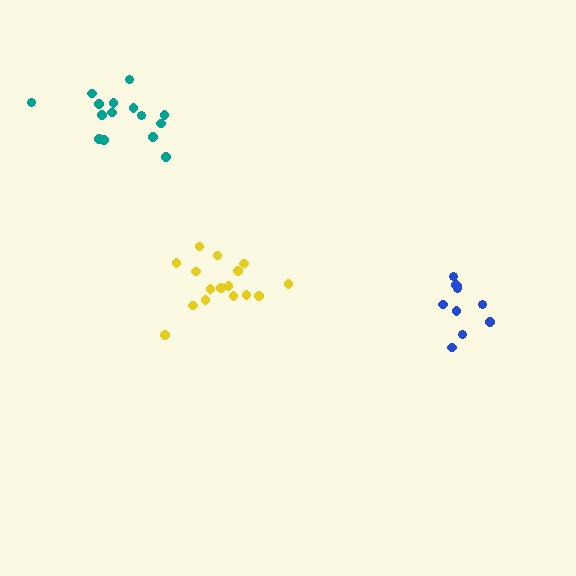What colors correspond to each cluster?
The clusters are colored: blue, yellow, teal.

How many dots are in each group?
Group 1: 10 dots, Group 2: 16 dots, Group 3: 15 dots (41 total).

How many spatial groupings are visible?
There are 3 spatial groupings.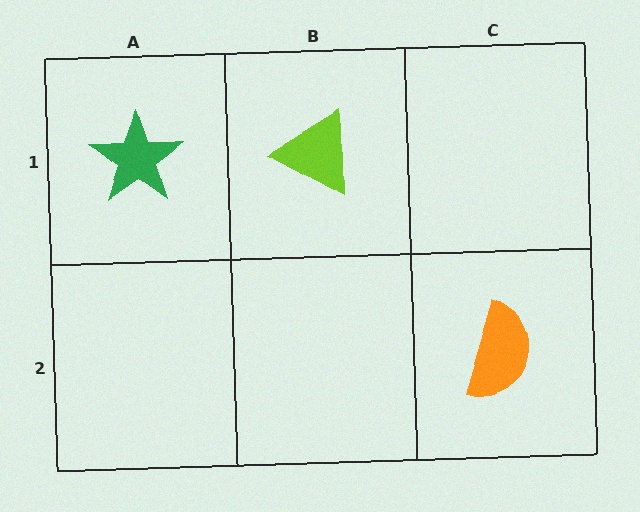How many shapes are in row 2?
1 shape.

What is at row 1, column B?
A lime triangle.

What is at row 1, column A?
A green star.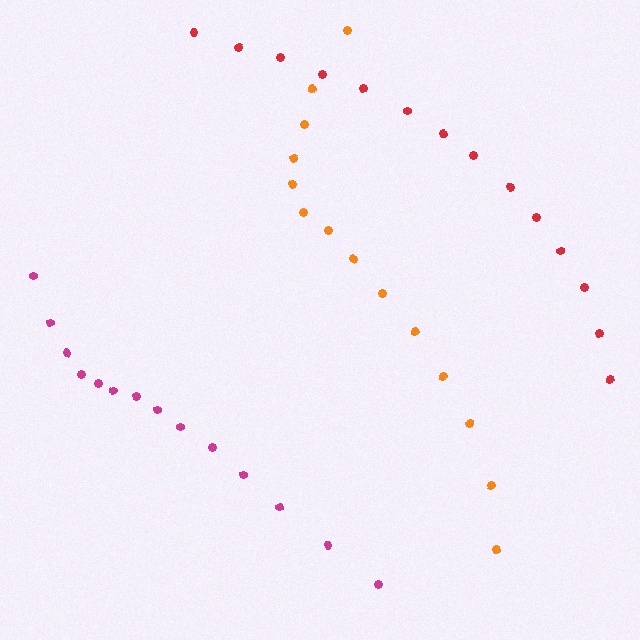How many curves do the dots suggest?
There are 3 distinct paths.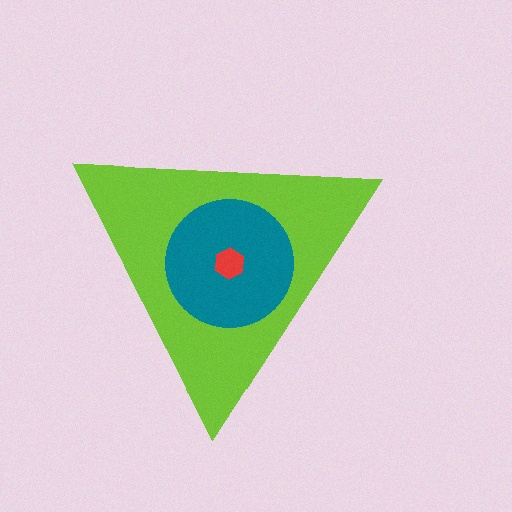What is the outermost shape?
The lime triangle.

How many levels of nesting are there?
3.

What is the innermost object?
The red hexagon.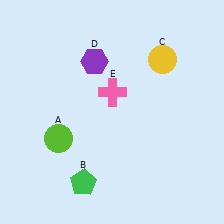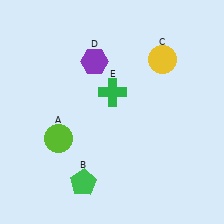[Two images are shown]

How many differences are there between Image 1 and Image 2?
There is 1 difference between the two images.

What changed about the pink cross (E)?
In Image 1, E is pink. In Image 2, it changed to green.